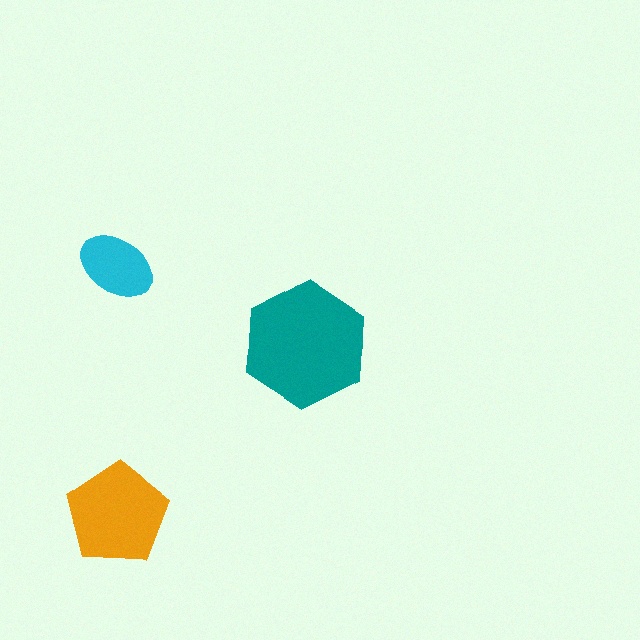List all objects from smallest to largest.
The cyan ellipse, the orange pentagon, the teal hexagon.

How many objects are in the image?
There are 3 objects in the image.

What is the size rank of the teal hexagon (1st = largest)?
1st.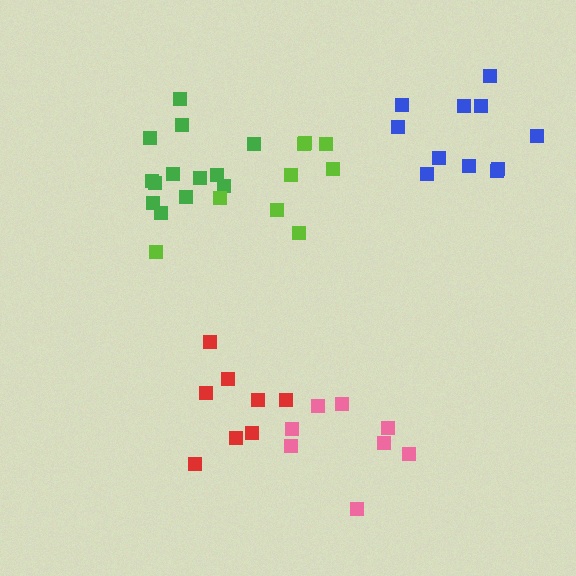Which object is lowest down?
The pink cluster is bottommost.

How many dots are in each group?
Group 1: 8 dots, Group 2: 11 dots, Group 3: 8 dots, Group 4: 13 dots, Group 5: 9 dots (49 total).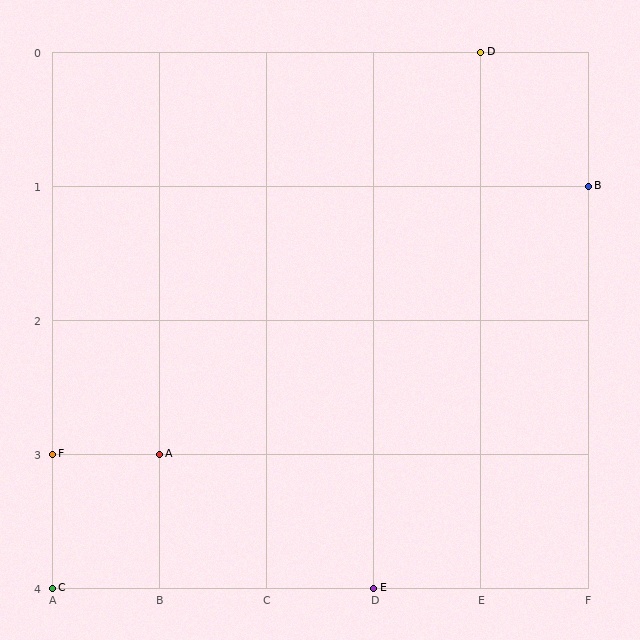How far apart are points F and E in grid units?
Points F and E are 3 columns and 1 row apart (about 3.2 grid units diagonally).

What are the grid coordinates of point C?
Point C is at grid coordinates (A, 4).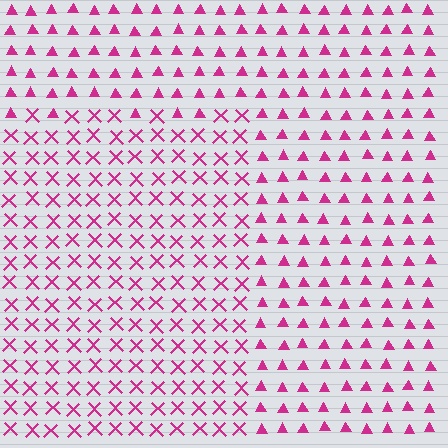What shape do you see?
I see a rectangle.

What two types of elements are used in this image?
The image uses X marks inside the rectangle region and triangles outside it.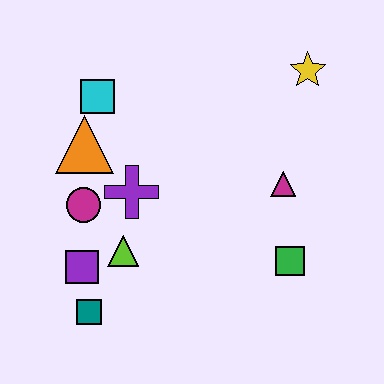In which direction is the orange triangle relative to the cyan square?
The orange triangle is below the cyan square.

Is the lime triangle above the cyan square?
No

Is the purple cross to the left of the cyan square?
No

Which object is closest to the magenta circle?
The purple cross is closest to the magenta circle.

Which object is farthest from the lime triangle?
The yellow star is farthest from the lime triangle.